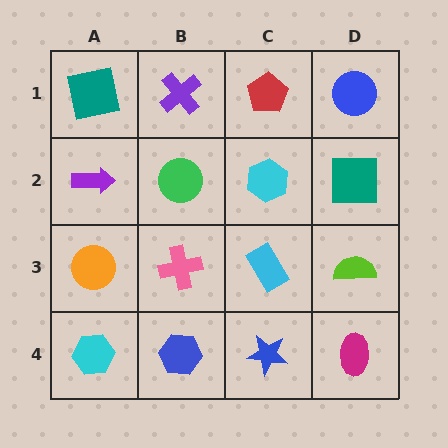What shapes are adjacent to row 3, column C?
A cyan hexagon (row 2, column C), a blue star (row 4, column C), a pink cross (row 3, column B), a lime semicircle (row 3, column D).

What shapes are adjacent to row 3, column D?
A teal square (row 2, column D), a magenta ellipse (row 4, column D), a cyan rectangle (row 3, column C).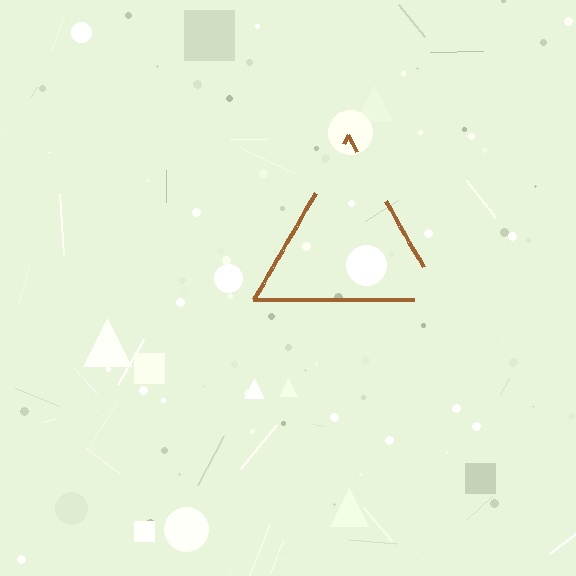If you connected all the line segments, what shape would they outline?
They would outline a triangle.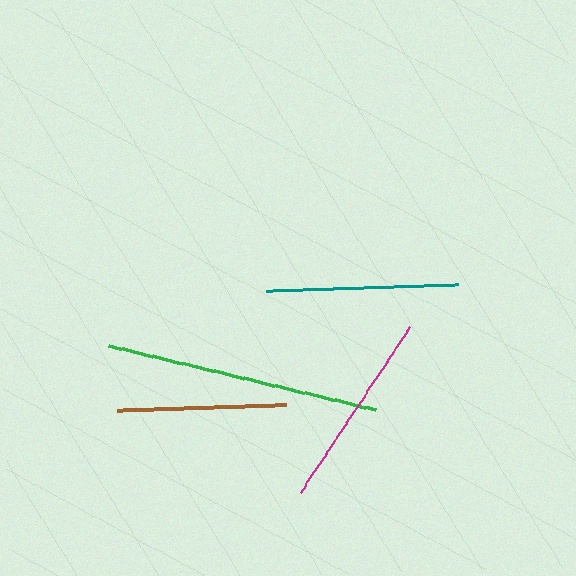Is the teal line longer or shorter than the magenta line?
The magenta line is longer than the teal line.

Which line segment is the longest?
The green line is the longest at approximately 276 pixels.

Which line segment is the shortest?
The brown line is the shortest at approximately 169 pixels.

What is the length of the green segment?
The green segment is approximately 276 pixels long.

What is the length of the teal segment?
The teal segment is approximately 191 pixels long.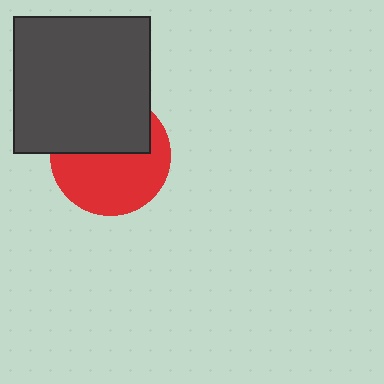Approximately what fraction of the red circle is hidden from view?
Roughly 43% of the red circle is hidden behind the dark gray square.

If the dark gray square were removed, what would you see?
You would see the complete red circle.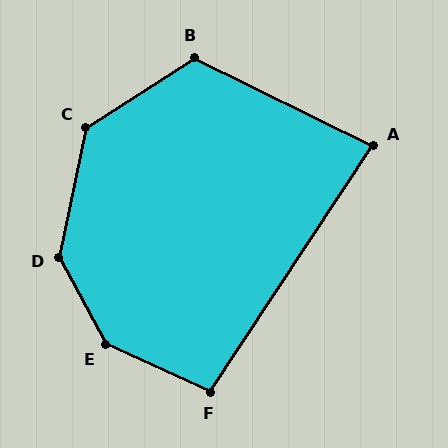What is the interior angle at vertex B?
Approximately 121 degrees (obtuse).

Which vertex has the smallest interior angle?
A, at approximately 83 degrees.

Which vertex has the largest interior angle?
E, at approximately 143 degrees.